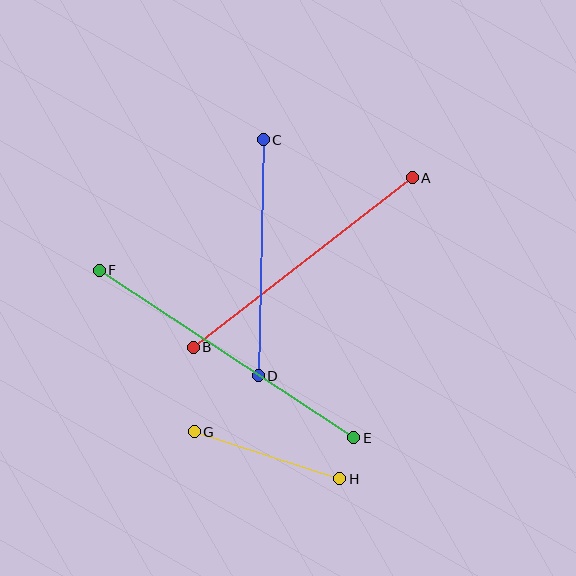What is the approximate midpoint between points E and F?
The midpoint is at approximately (227, 354) pixels.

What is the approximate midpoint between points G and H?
The midpoint is at approximately (267, 455) pixels.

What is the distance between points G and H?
The distance is approximately 153 pixels.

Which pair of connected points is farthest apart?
Points E and F are farthest apart.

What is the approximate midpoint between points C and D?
The midpoint is at approximately (261, 258) pixels.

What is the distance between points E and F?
The distance is approximately 305 pixels.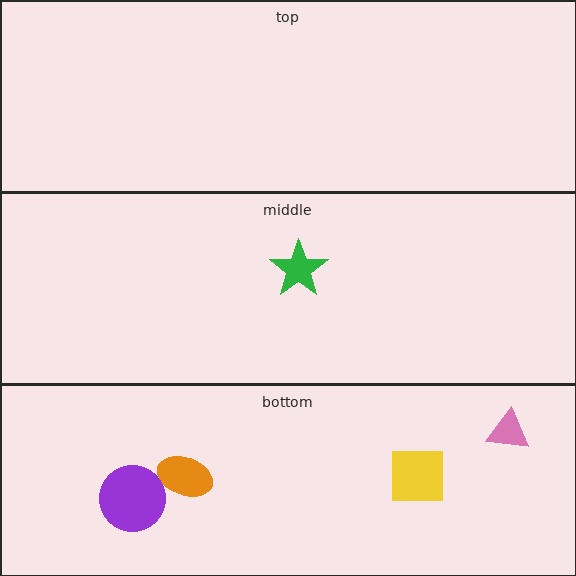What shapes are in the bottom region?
The orange ellipse, the pink triangle, the purple circle, the yellow square.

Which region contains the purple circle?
The bottom region.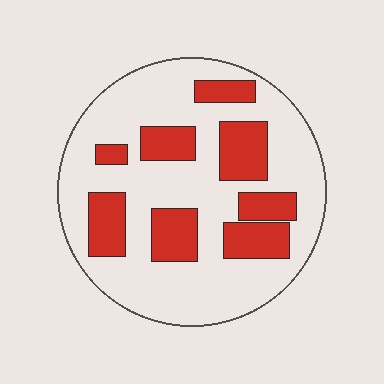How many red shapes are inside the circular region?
8.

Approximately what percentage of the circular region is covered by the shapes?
Approximately 30%.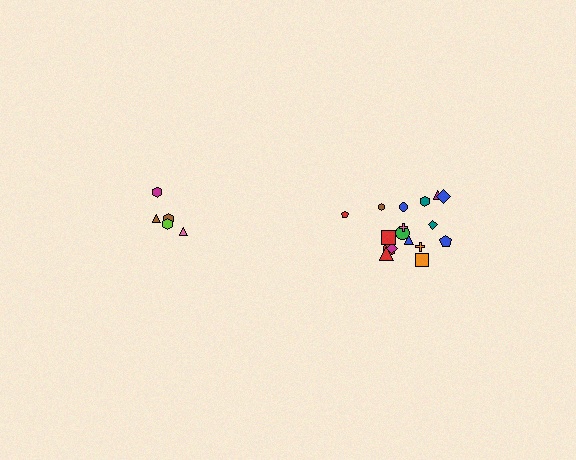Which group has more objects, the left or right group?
The right group.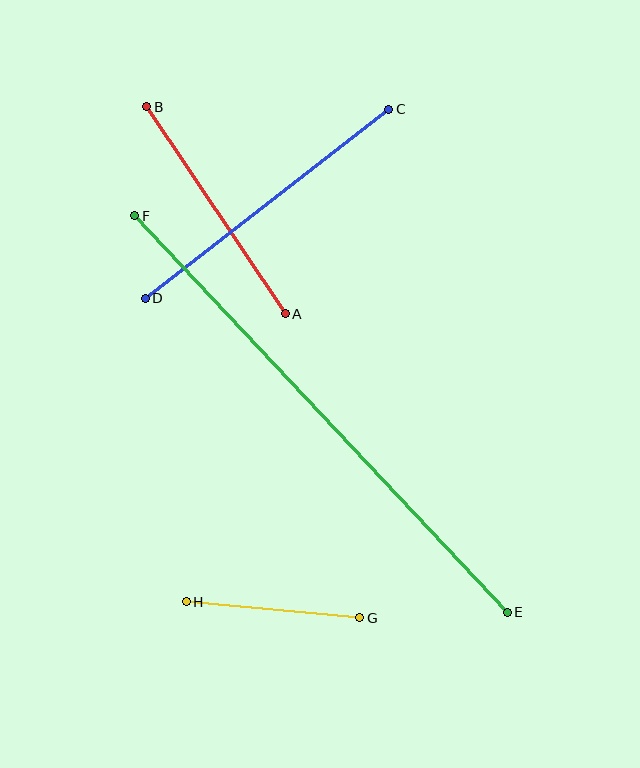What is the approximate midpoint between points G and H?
The midpoint is at approximately (273, 610) pixels.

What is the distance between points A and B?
The distance is approximately 249 pixels.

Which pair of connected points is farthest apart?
Points E and F are farthest apart.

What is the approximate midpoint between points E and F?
The midpoint is at approximately (321, 414) pixels.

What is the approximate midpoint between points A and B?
The midpoint is at approximately (216, 210) pixels.